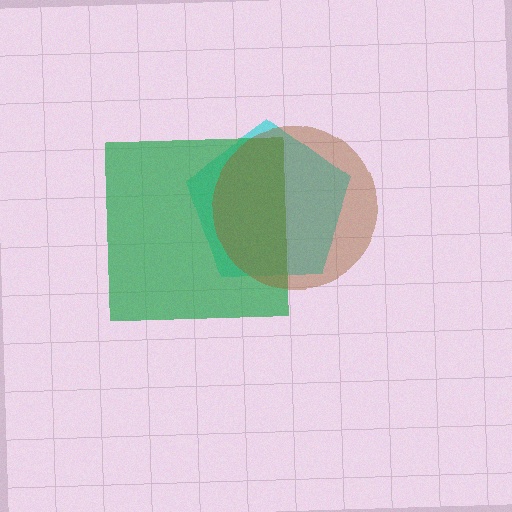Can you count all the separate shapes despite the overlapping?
Yes, there are 3 separate shapes.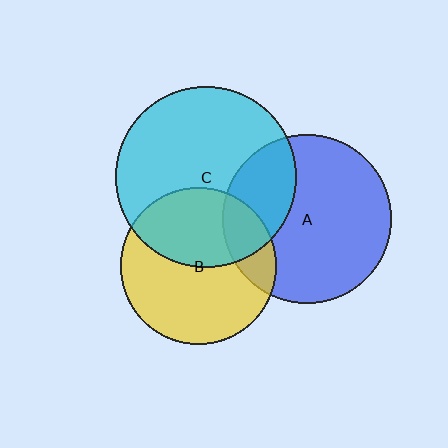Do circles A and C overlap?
Yes.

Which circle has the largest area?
Circle C (cyan).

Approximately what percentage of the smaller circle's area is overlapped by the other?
Approximately 30%.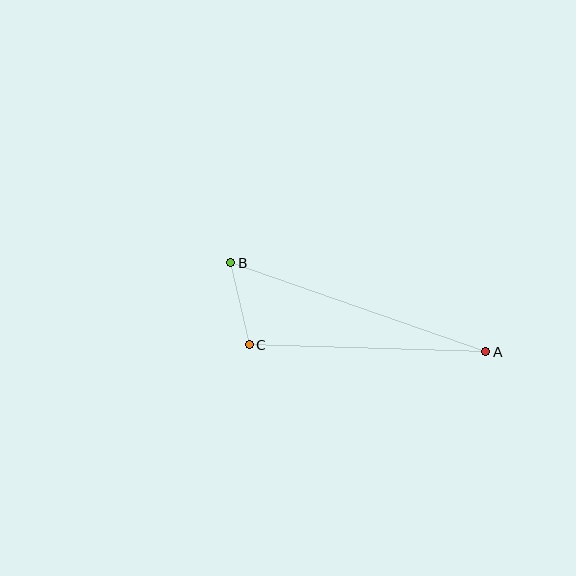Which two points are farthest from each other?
Points A and B are farthest from each other.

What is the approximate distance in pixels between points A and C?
The distance between A and C is approximately 237 pixels.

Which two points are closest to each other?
Points B and C are closest to each other.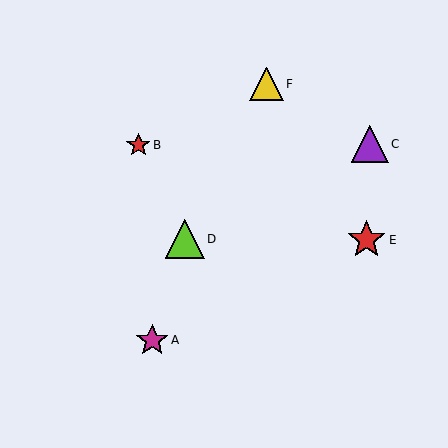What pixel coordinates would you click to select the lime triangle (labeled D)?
Click at (185, 239) to select the lime triangle D.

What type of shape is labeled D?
Shape D is a lime triangle.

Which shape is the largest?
The lime triangle (labeled D) is the largest.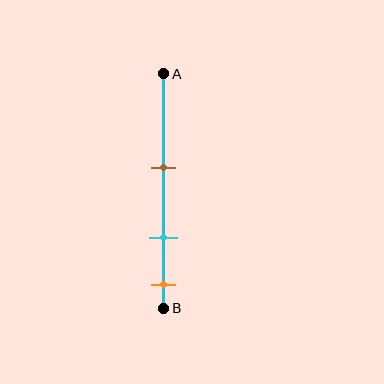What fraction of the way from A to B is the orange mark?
The orange mark is approximately 90% (0.9) of the way from A to B.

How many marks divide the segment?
There are 3 marks dividing the segment.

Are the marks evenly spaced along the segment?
Yes, the marks are approximately evenly spaced.